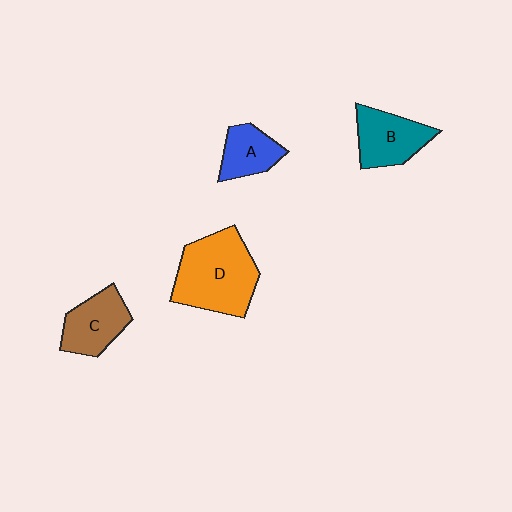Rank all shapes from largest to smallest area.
From largest to smallest: D (orange), B (teal), C (brown), A (blue).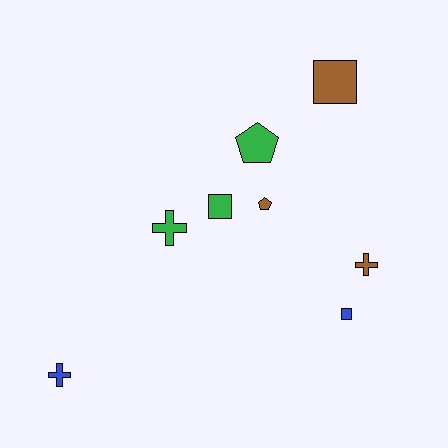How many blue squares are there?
There is 1 blue square.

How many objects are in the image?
There are 8 objects.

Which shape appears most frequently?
Square, with 3 objects.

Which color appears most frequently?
Green, with 3 objects.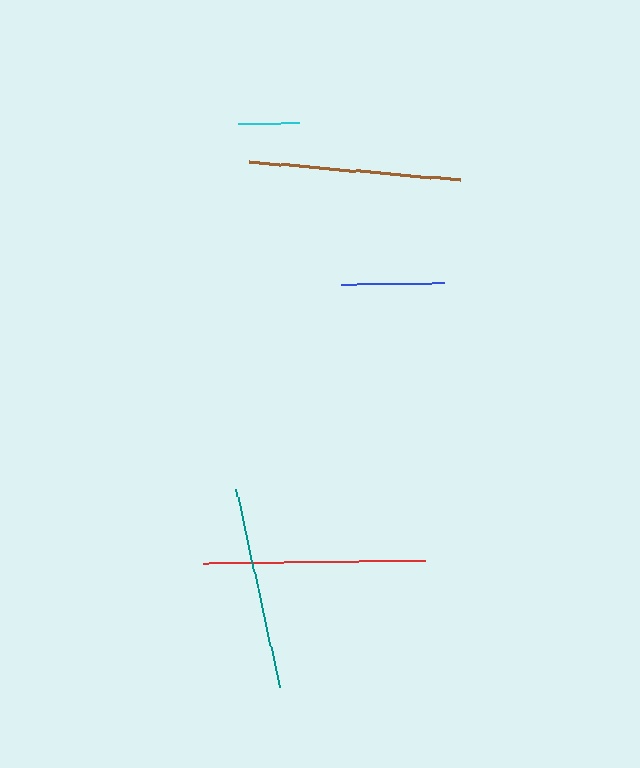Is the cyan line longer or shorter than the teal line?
The teal line is longer than the cyan line.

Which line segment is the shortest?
The cyan line is the shortest at approximately 61 pixels.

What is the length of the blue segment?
The blue segment is approximately 102 pixels long.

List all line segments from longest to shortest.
From longest to shortest: red, brown, teal, blue, cyan.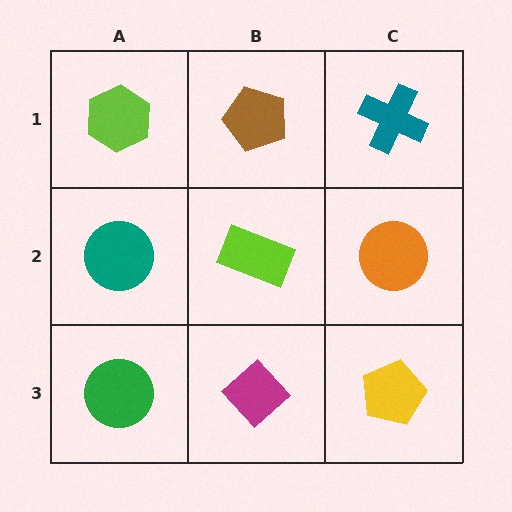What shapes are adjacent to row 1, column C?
An orange circle (row 2, column C), a brown pentagon (row 1, column B).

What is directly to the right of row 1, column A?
A brown pentagon.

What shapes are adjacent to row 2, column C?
A teal cross (row 1, column C), a yellow pentagon (row 3, column C), a lime rectangle (row 2, column B).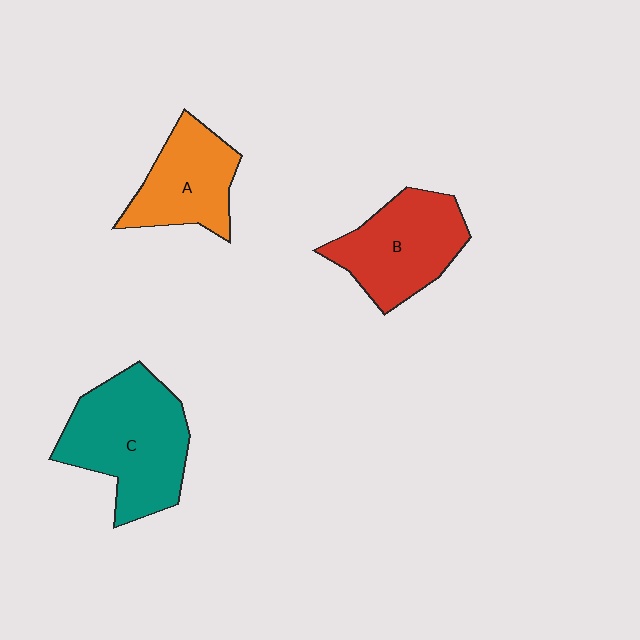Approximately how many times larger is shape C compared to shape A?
Approximately 1.5 times.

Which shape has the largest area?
Shape C (teal).